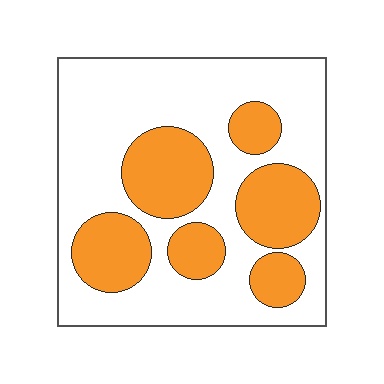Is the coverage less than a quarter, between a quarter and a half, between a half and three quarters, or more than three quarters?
Between a quarter and a half.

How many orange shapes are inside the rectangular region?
6.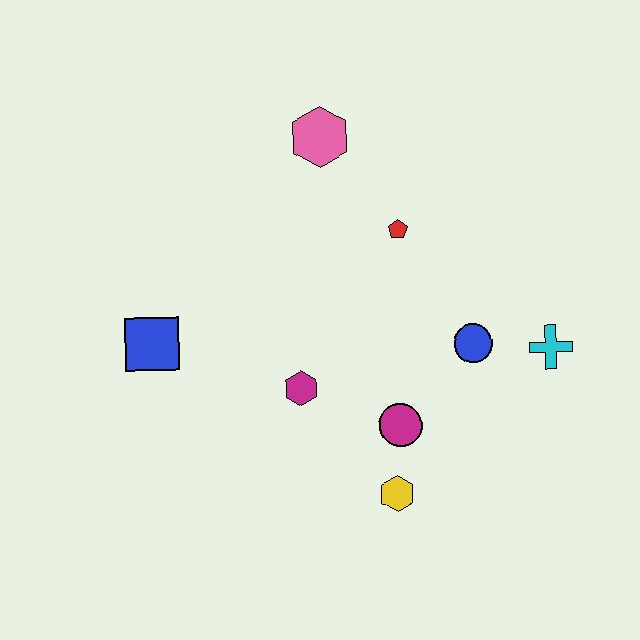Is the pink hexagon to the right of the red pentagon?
No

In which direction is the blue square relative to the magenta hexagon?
The blue square is to the left of the magenta hexagon.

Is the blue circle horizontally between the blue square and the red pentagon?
No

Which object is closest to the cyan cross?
The blue circle is closest to the cyan cross.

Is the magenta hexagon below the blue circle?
Yes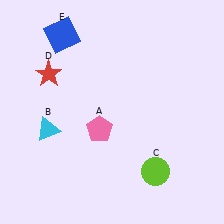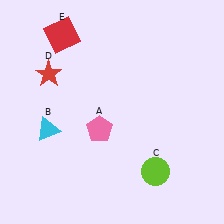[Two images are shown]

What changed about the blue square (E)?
In Image 1, E is blue. In Image 2, it changed to red.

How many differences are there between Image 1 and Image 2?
There is 1 difference between the two images.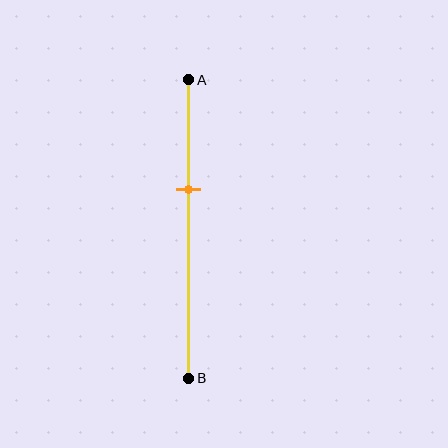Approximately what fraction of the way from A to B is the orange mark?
The orange mark is approximately 35% of the way from A to B.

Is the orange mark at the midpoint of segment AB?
No, the mark is at about 35% from A, not at the 50% midpoint.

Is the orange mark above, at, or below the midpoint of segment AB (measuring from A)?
The orange mark is above the midpoint of segment AB.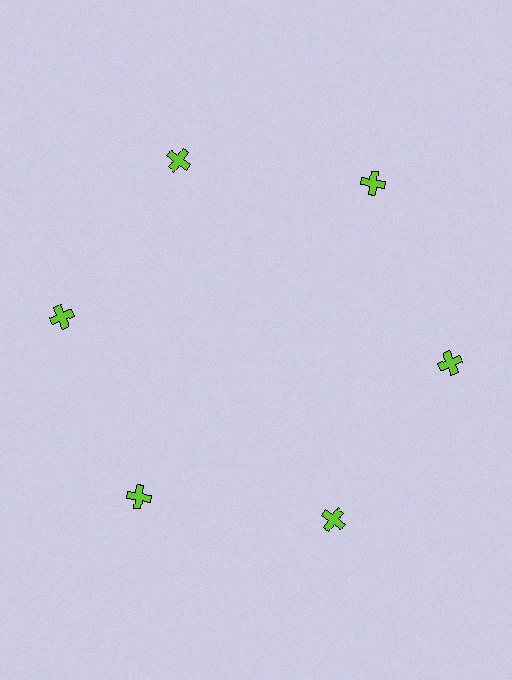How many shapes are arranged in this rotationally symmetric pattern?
There are 6 shapes, arranged in 6 groups of 1.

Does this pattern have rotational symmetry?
Yes, this pattern has 6-fold rotational symmetry. It looks the same after rotating 60 degrees around the center.